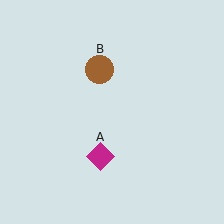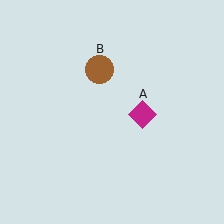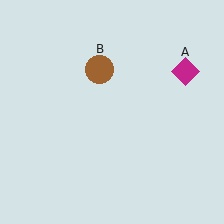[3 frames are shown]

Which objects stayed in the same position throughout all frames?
Brown circle (object B) remained stationary.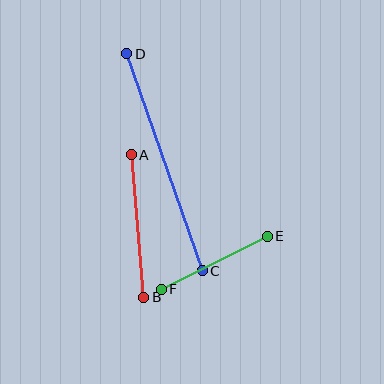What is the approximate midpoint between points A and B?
The midpoint is at approximately (138, 226) pixels.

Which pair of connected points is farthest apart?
Points C and D are farthest apart.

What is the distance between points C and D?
The distance is approximately 230 pixels.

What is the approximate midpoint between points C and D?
The midpoint is at approximately (165, 162) pixels.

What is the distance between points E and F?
The distance is approximately 118 pixels.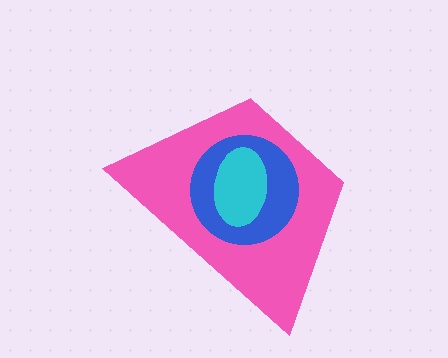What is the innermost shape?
The cyan ellipse.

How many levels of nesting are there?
3.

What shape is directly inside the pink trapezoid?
The blue circle.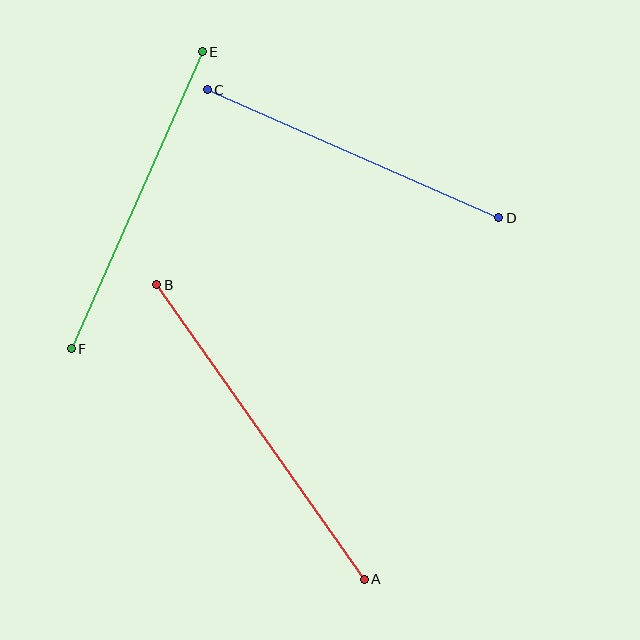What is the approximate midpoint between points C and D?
The midpoint is at approximately (353, 154) pixels.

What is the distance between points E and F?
The distance is approximately 325 pixels.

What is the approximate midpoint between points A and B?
The midpoint is at approximately (261, 432) pixels.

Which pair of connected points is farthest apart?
Points A and B are farthest apart.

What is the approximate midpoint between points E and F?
The midpoint is at approximately (137, 200) pixels.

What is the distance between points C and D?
The distance is approximately 318 pixels.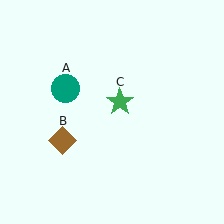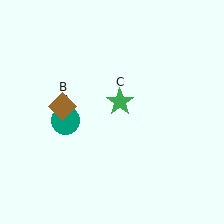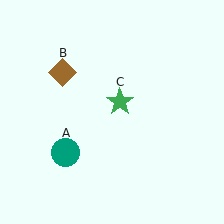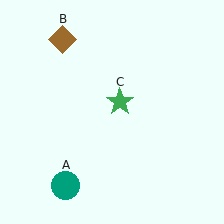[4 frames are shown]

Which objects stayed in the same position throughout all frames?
Green star (object C) remained stationary.